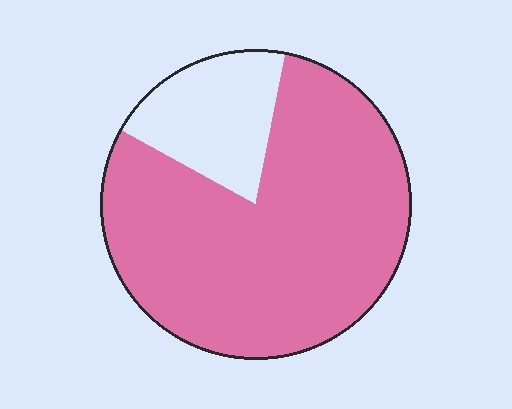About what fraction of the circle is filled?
About four fifths (4/5).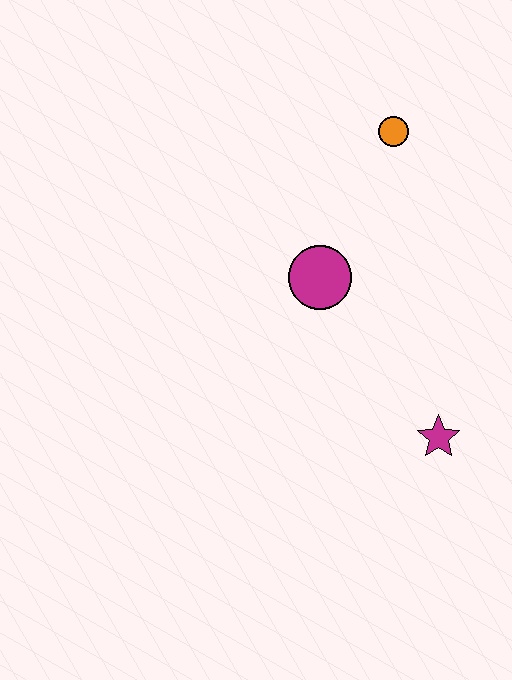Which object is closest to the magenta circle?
The orange circle is closest to the magenta circle.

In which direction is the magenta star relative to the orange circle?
The magenta star is below the orange circle.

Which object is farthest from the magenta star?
The orange circle is farthest from the magenta star.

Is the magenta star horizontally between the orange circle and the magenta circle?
No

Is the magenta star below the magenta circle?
Yes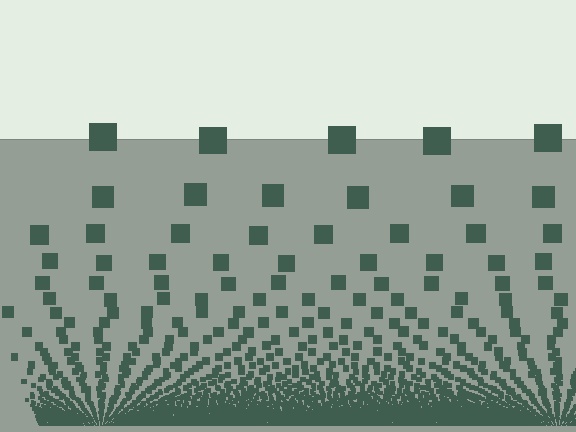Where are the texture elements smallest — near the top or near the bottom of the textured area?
Near the bottom.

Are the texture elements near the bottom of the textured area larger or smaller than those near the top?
Smaller. The gradient is inverted — elements near the bottom are smaller and denser.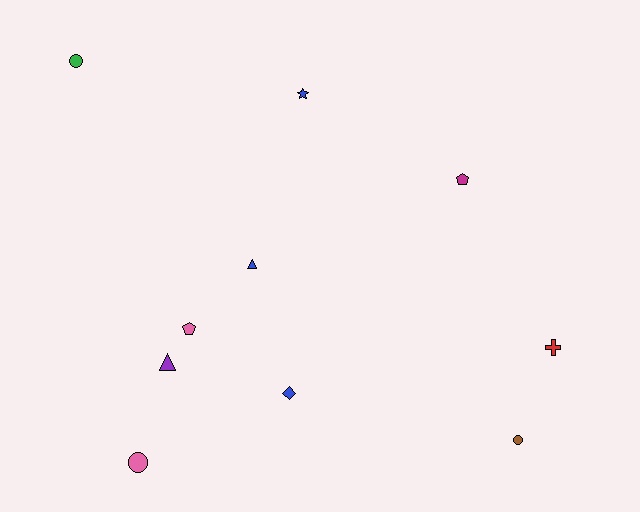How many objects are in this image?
There are 10 objects.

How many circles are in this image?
There are 3 circles.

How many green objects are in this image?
There is 1 green object.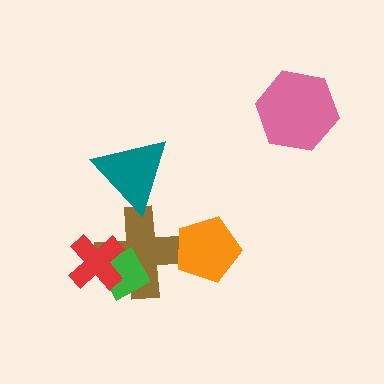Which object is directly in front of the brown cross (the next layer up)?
The green diamond is directly in front of the brown cross.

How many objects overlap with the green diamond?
2 objects overlap with the green diamond.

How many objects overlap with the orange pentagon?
1 object overlaps with the orange pentagon.